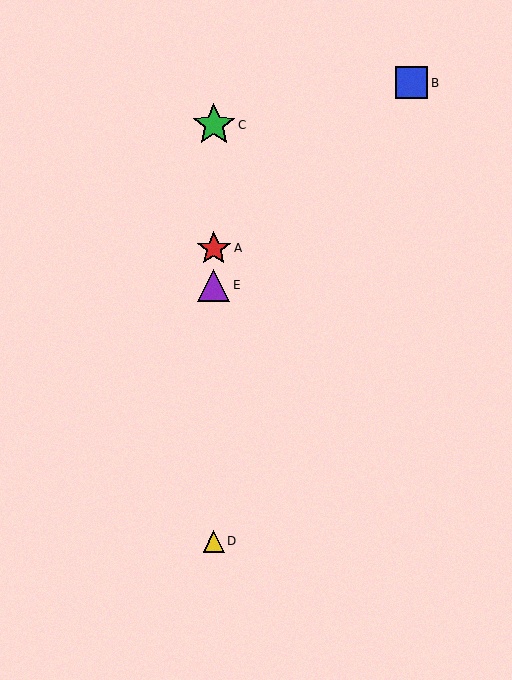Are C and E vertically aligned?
Yes, both are at x≈214.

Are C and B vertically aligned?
No, C is at x≈214 and B is at x≈412.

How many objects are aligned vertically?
4 objects (A, C, D, E) are aligned vertically.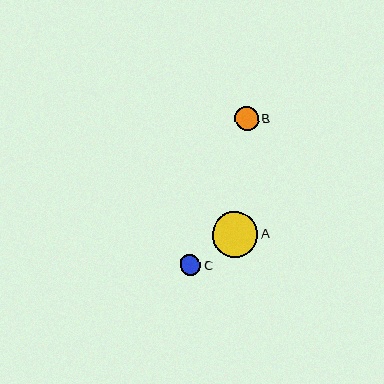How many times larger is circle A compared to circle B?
Circle A is approximately 1.9 times the size of circle B.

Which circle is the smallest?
Circle C is the smallest with a size of approximately 21 pixels.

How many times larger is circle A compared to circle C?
Circle A is approximately 2.2 times the size of circle C.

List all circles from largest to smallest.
From largest to smallest: A, B, C.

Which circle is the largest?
Circle A is the largest with a size of approximately 46 pixels.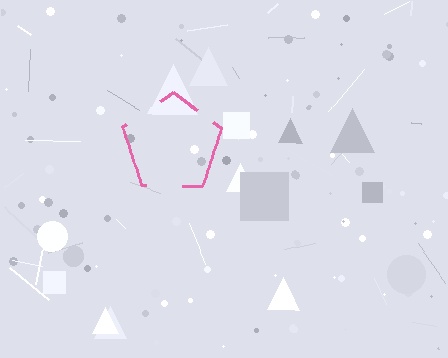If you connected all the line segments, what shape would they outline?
They would outline a pentagon.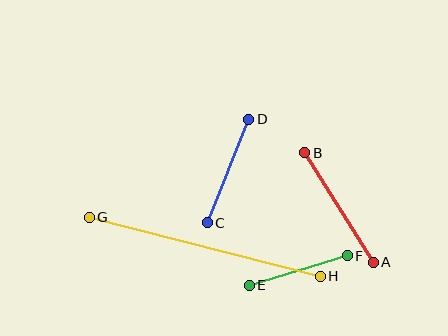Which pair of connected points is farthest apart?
Points G and H are farthest apart.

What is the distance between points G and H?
The distance is approximately 238 pixels.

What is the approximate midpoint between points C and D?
The midpoint is at approximately (228, 171) pixels.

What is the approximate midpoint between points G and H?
The midpoint is at approximately (205, 247) pixels.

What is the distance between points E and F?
The distance is approximately 102 pixels.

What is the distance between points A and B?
The distance is approximately 129 pixels.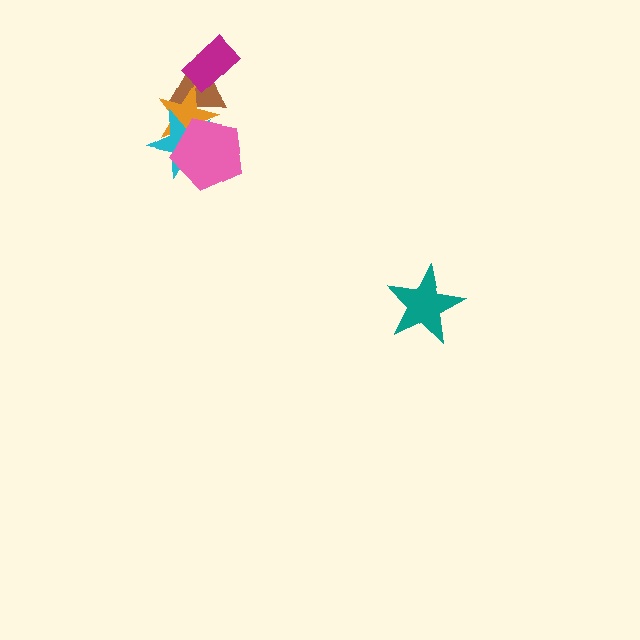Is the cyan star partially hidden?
Yes, it is partially covered by another shape.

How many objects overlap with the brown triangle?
4 objects overlap with the brown triangle.